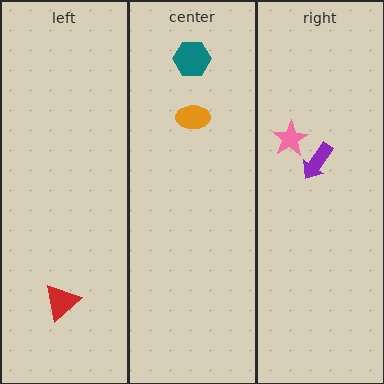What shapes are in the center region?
The orange ellipse, the teal hexagon.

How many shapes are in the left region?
1.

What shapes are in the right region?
The pink star, the purple arrow.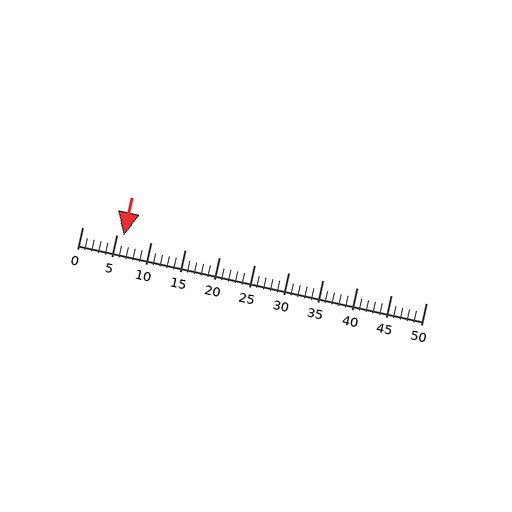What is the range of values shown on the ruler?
The ruler shows values from 0 to 50.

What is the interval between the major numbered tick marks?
The major tick marks are spaced 5 units apart.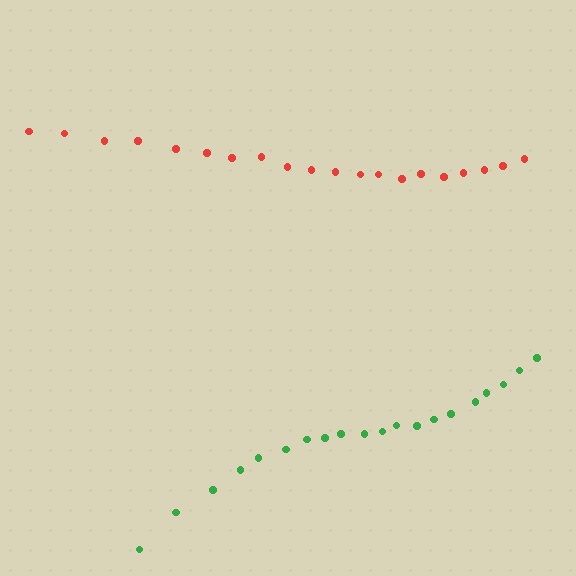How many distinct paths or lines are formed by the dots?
There are 2 distinct paths.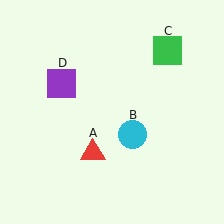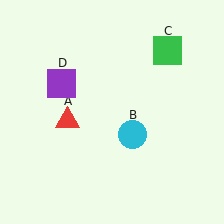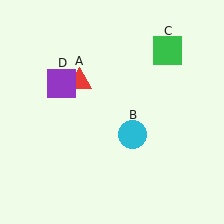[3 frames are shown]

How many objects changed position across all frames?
1 object changed position: red triangle (object A).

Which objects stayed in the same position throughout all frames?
Cyan circle (object B) and green square (object C) and purple square (object D) remained stationary.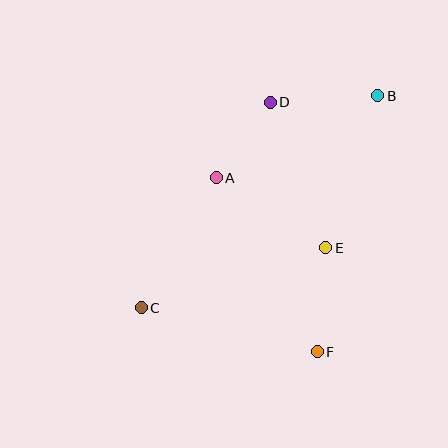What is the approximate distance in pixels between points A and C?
The distance between A and C is approximately 150 pixels.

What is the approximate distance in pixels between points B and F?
The distance between B and F is approximately 263 pixels.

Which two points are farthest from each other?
Points B and C are farthest from each other.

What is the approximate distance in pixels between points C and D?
The distance between C and D is approximately 243 pixels.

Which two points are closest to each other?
Points A and D are closest to each other.